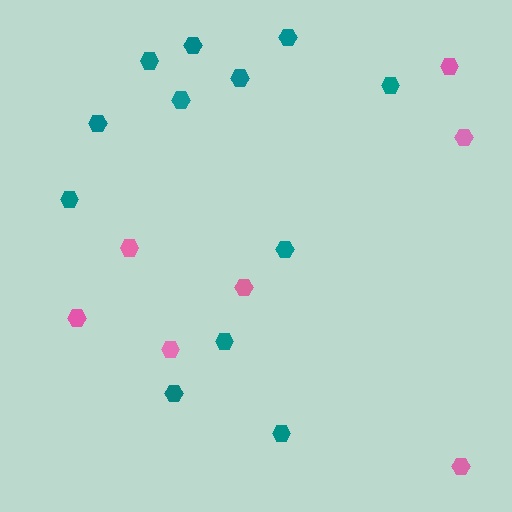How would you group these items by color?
There are 2 groups: one group of teal hexagons (12) and one group of pink hexagons (7).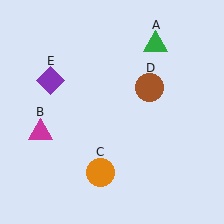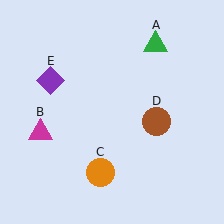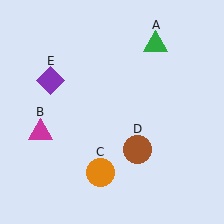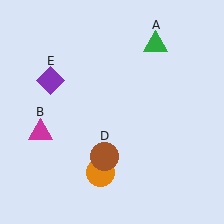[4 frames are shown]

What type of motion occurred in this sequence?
The brown circle (object D) rotated clockwise around the center of the scene.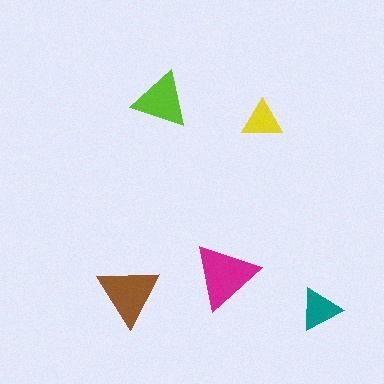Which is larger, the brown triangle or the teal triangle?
The brown one.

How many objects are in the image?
There are 5 objects in the image.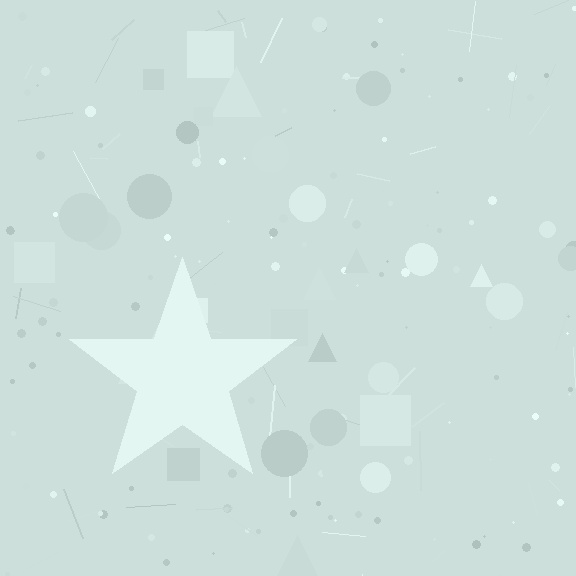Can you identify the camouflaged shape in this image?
The camouflaged shape is a star.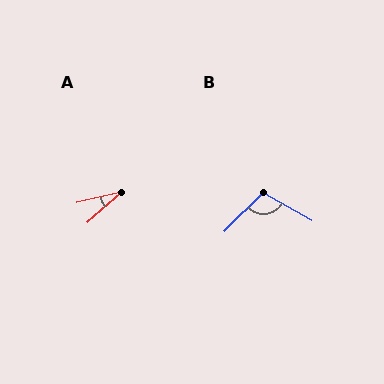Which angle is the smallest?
A, at approximately 29 degrees.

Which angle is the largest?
B, at approximately 105 degrees.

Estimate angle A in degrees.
Approximately 29 degrees.